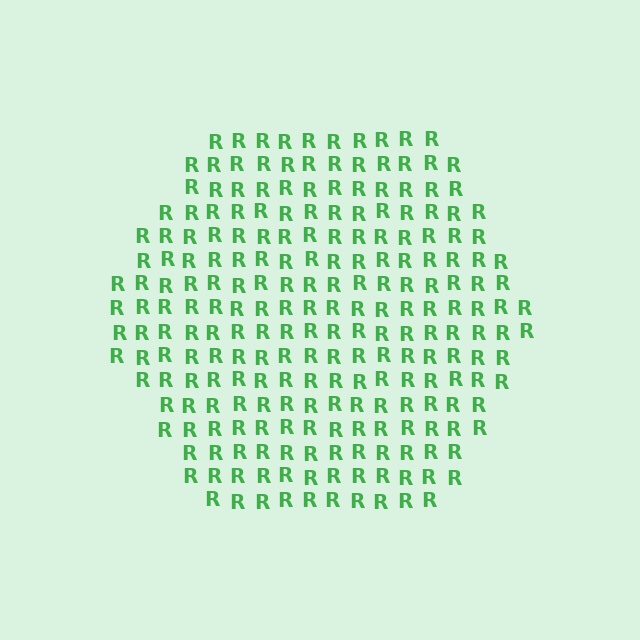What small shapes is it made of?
It is made of small letter R's.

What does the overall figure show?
The overall figure shows a hexagon.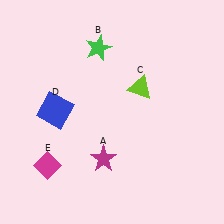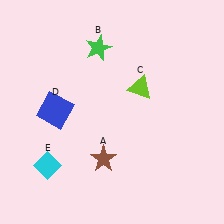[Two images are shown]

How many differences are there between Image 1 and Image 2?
There are 2 differences between the two images.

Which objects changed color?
A changed from magenta to brown. E changed from magenta to cyan.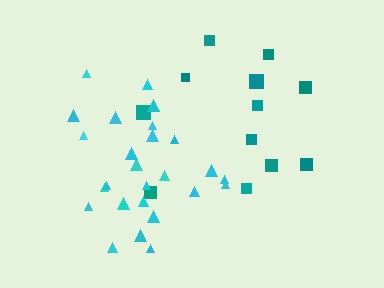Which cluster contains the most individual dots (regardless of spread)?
Cyan (26).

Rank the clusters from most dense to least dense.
cyan, teal.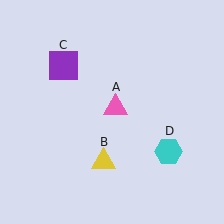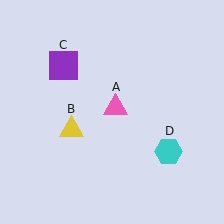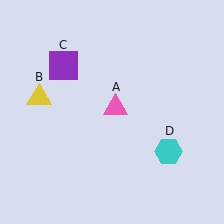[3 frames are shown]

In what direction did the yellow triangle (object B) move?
The yellow triangle (object B) moved up and to the left.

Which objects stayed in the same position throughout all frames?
Pink triangle (object A) and purple square (object C) and cyan hexagon (object D) remained stationary.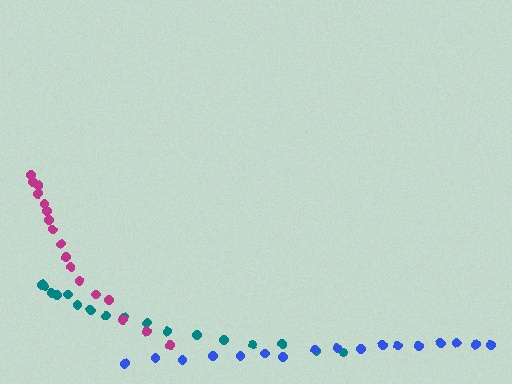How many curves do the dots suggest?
There are 3 distinct paths.